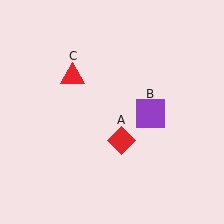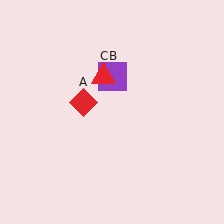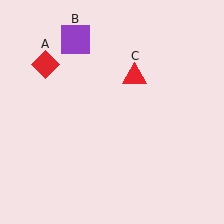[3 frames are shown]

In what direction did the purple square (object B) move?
The purple square (object B) moved up and to the left.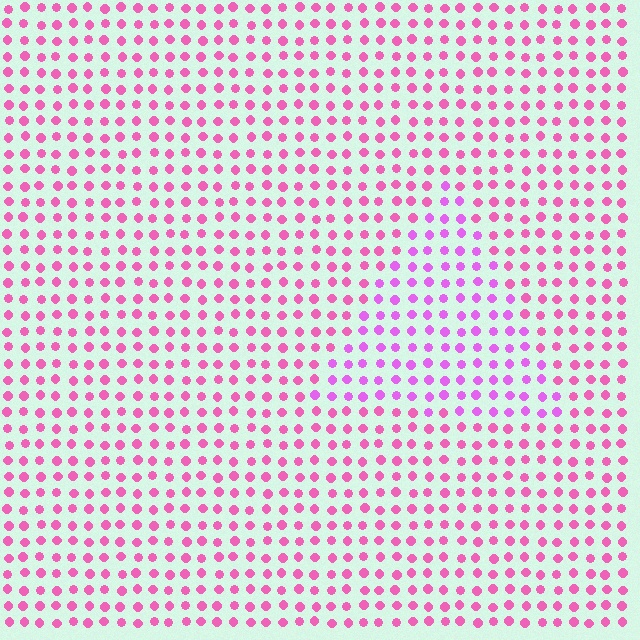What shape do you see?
I see a triangle.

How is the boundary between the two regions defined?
The boundary is defined purely by a slight shift in hue (about 28 degrees). Spacing, size, and orientation are identical on both sides.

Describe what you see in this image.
The image is filled with small pink elements in a uniform arrangement. A triangle-shaped region is visible where the elements are tinted to a slightly different hue, forming a subtle color boundary.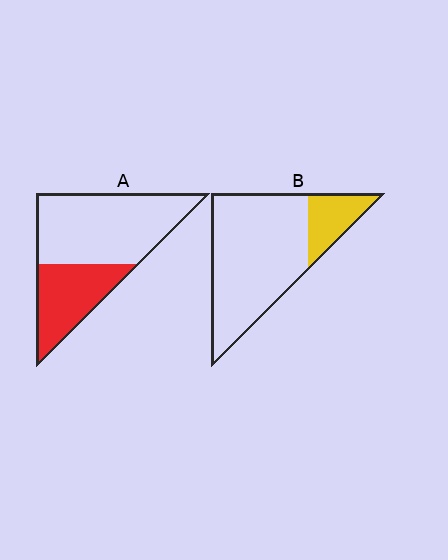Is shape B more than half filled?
No.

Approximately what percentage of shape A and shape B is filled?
A is approximately 35% and B is approximately 20%.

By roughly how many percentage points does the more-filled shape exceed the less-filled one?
By roughly 15 percentage points (A over B).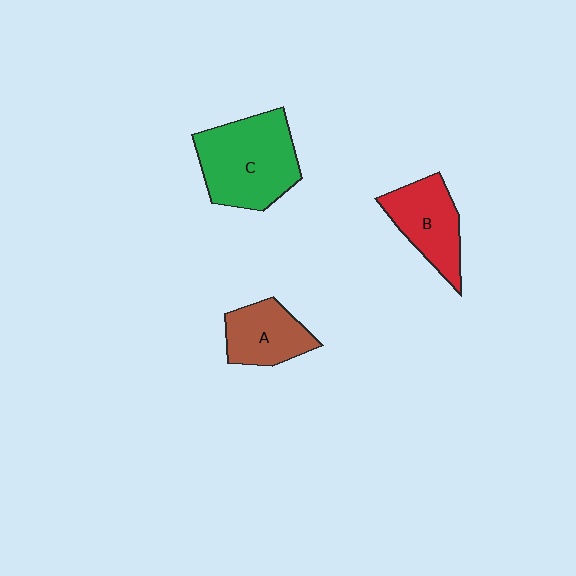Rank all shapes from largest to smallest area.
From largest to smallest: C (green), B (red), A (brown).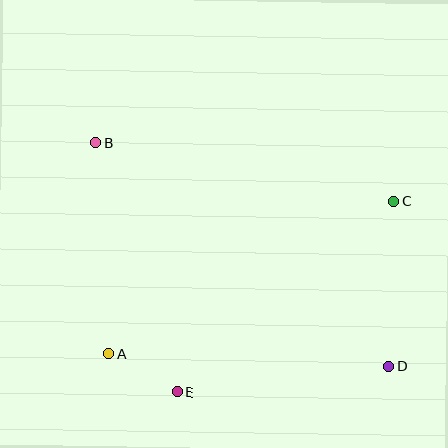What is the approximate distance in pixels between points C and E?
The distance between C and E is approximately 289 pixels.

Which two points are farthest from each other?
Points B and D are farthest from each other.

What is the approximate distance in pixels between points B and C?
The distance between B and C is approximately 304 pixels.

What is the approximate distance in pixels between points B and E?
The distance between B and E is approximately 263 pixels.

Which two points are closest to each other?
Points A and E are closest to each other.